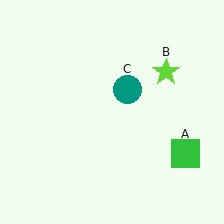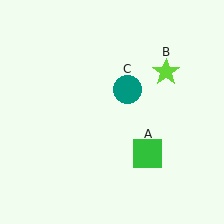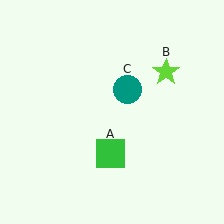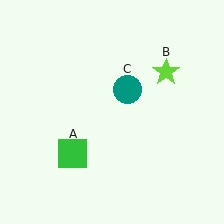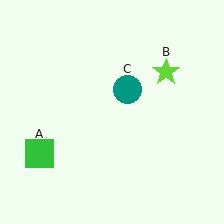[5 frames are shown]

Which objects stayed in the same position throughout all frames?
Lime star (object B) and teal circle (object C) remained stationary.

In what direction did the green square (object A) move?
The green square (object A) moved left.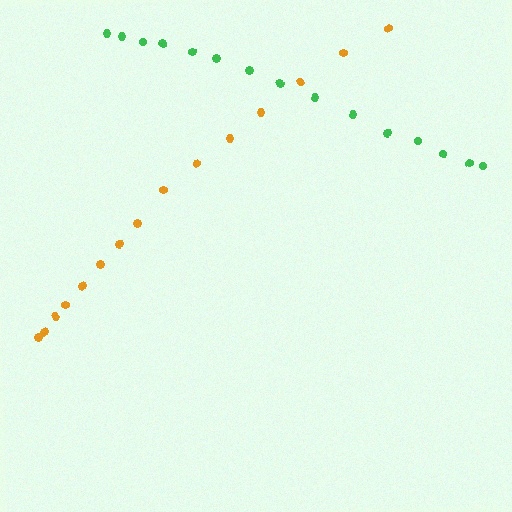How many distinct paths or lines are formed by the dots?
There are 2 distinct paths.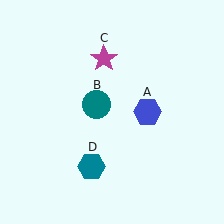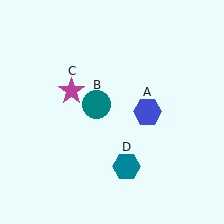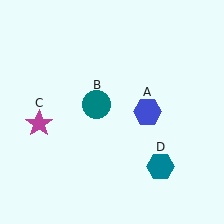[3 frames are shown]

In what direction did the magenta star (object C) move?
The magenta star (object C) moved down and to the left.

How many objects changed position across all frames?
2 objects changed position: magenta star (object C), teal hexagon (object D).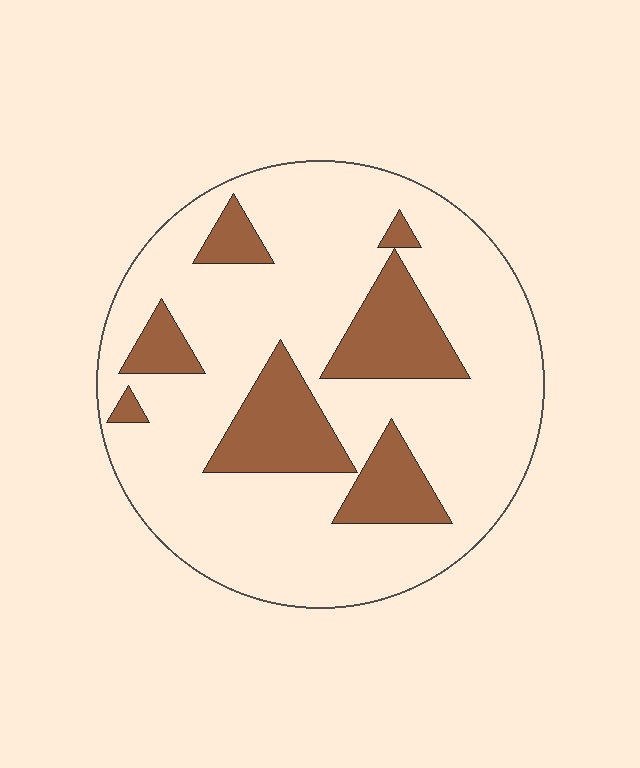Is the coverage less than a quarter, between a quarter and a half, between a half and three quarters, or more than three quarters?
Less than a quarter.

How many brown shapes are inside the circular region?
7.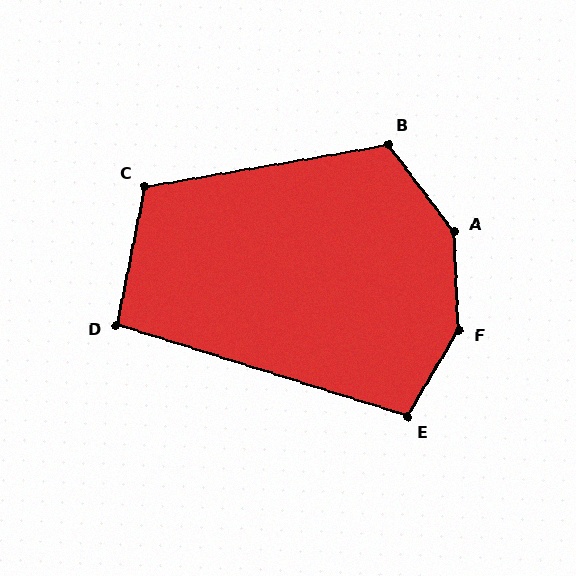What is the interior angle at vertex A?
Approximately 146 degrees (obtuse).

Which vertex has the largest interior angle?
F, at approximately 147 degrees.